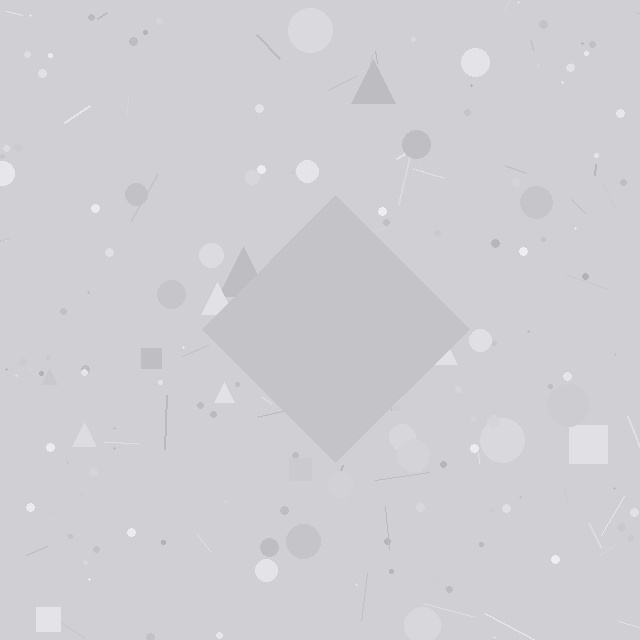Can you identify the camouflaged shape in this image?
The camouflaged shape is a diamond.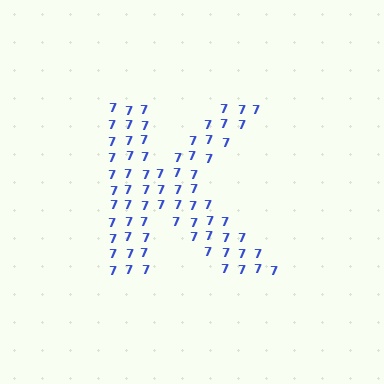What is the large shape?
The large shape is the letter K.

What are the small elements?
The small elements are digit 7's.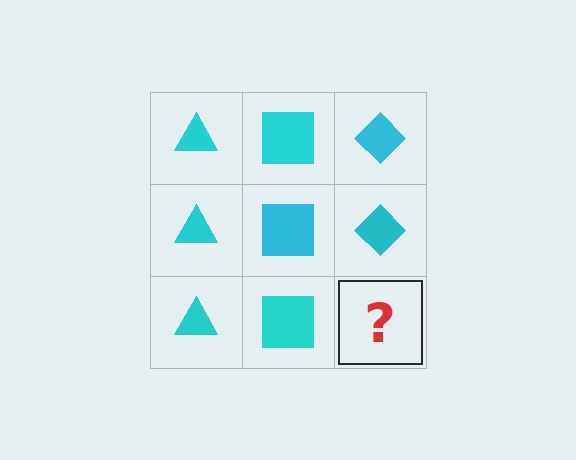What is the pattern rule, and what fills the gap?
The rule is that each column has a consistent shape. The gap should be filled with a cyan diamond.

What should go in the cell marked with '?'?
The missing cell should contain a cyan diamond.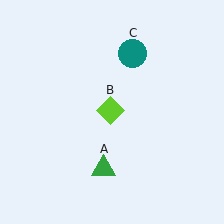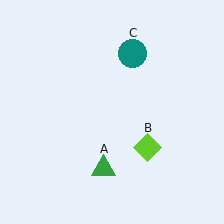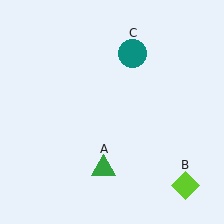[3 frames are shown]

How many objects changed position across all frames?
1 object changed position: lime diamond (object B).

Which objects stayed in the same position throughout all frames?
Green triangle (object A) and teal circle (object C) remained stationary.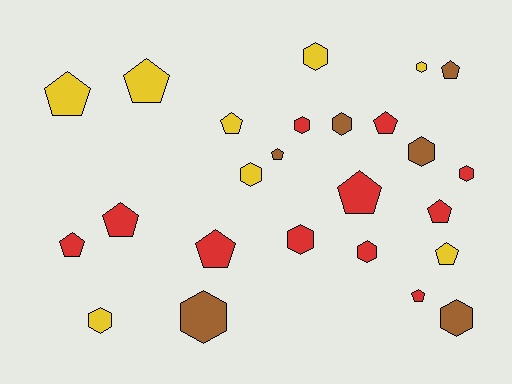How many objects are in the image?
There are 25 objects.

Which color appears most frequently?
Red, with 11 objects.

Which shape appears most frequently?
Pentagon, with 13 objects.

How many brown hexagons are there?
There are 4 brown hexagons.